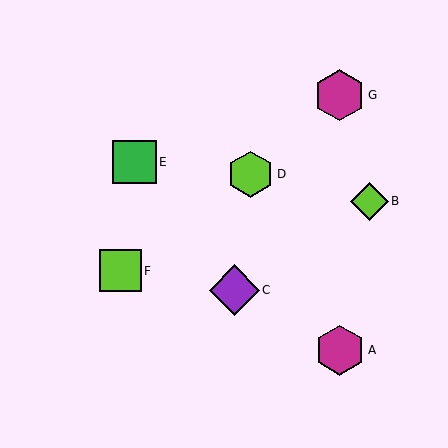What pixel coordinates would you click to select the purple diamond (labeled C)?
Click at (234, 290) to select the purple diamond C.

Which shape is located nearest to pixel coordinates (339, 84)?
The magenta hexagon (labeled G) at (339, 95) is nearest to that location.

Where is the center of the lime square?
The center of the lime square is at (120, 271).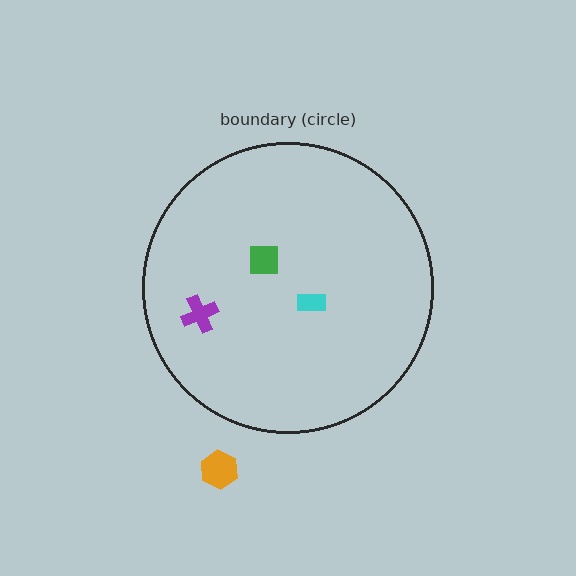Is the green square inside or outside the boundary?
Inside.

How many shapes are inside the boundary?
3 inside, 1 outside.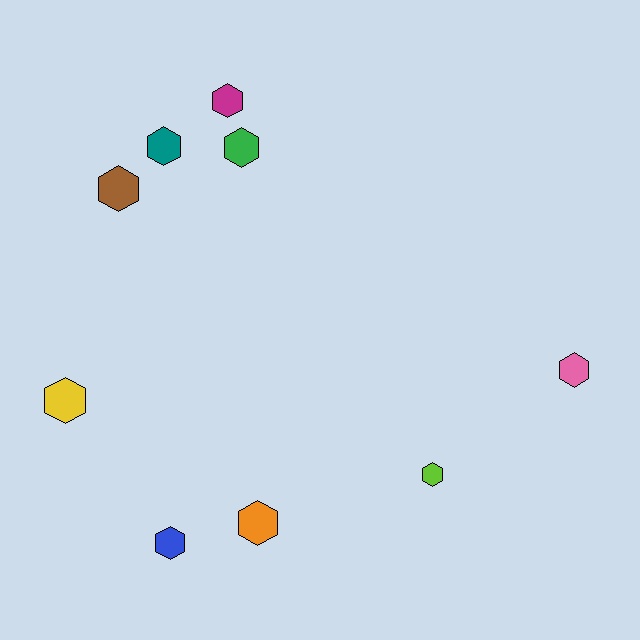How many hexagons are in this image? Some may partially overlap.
There are 9 hexagons.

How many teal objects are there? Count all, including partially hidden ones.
There is 1 teal object.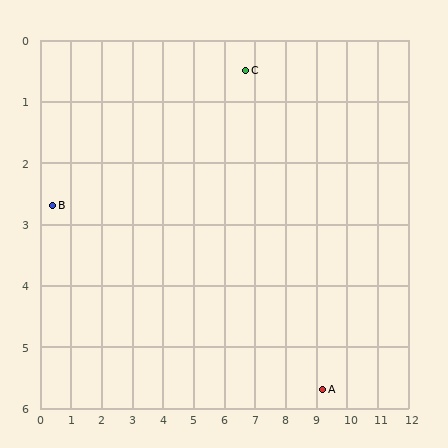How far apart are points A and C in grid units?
Points A and C are about 5.8 grid units apart.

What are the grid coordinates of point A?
Point A is at approximately (9.2, 5.7).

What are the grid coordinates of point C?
Point C is at approximately (6.7, 0.5).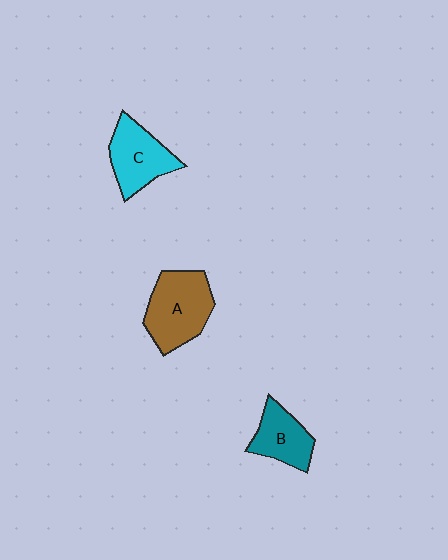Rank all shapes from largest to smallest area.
From largest to smallest: A (brown), C (cyan), B (teal).